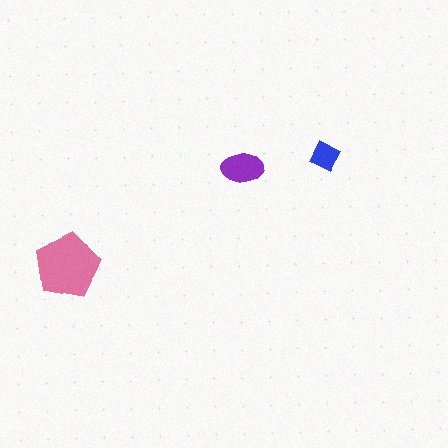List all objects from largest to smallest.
The pink pentagon, the purple ellipse, the blue diamond.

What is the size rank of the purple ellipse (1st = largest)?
2nd.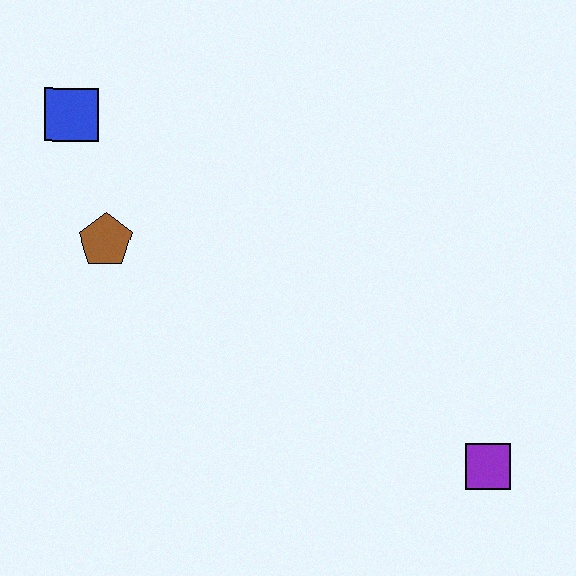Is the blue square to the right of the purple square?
No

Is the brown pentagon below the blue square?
Yes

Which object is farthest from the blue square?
The purple square is farthest from the blue square.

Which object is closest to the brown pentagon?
The blue square is closest to the brown pentagon.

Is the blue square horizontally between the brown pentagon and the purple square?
No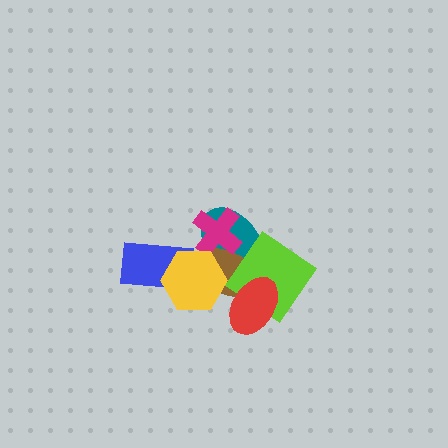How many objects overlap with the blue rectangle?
1 object overlaps with the blue rectangle.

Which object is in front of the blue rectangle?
The yellow hexagon is in front of the blue rectangle.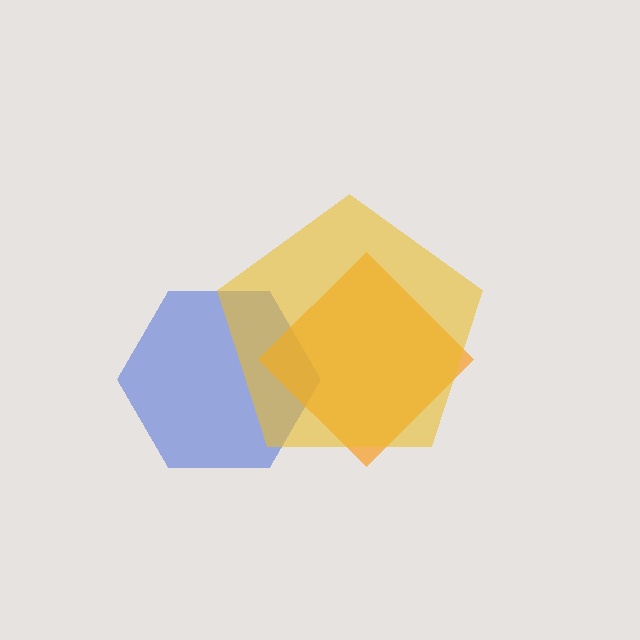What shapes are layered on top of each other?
The layered shapes are: a blue hexagon, an orange diamond, a yellow pentagon.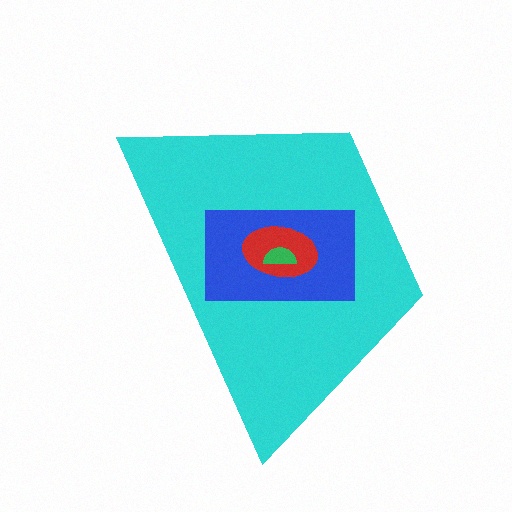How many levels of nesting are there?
4.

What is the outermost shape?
The cyan trapezoid.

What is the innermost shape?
The green semicircle.